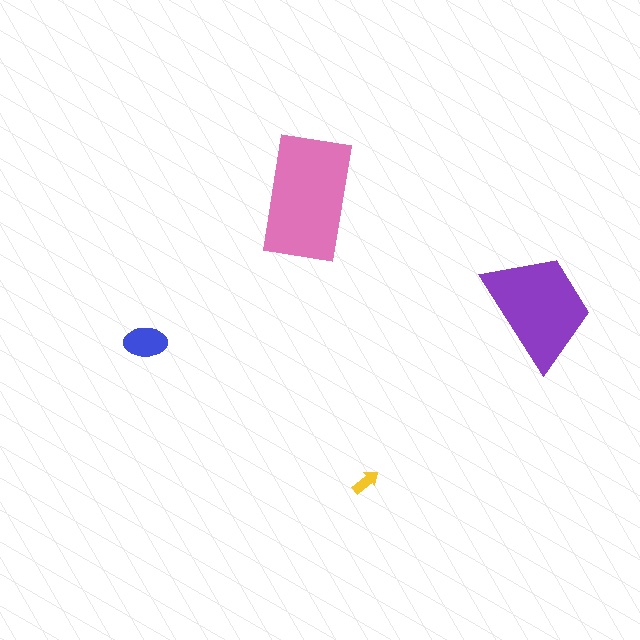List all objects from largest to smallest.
The pink rectangle, the purple trapezoid, the blue ellipse, the yellow arrow.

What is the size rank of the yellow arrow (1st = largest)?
4th.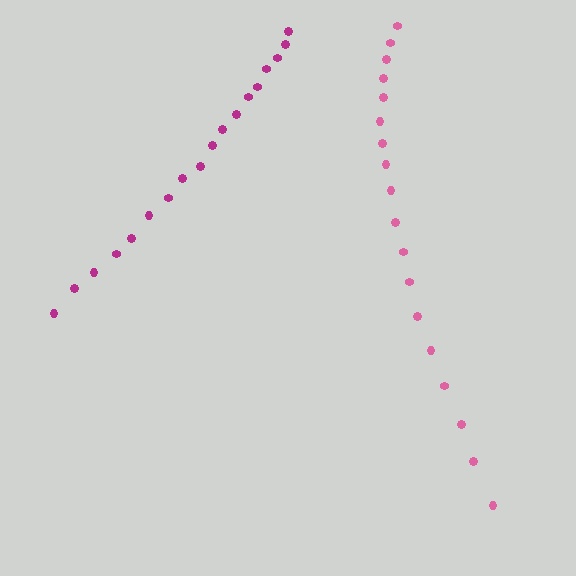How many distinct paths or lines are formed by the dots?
There are 2 distinct paths.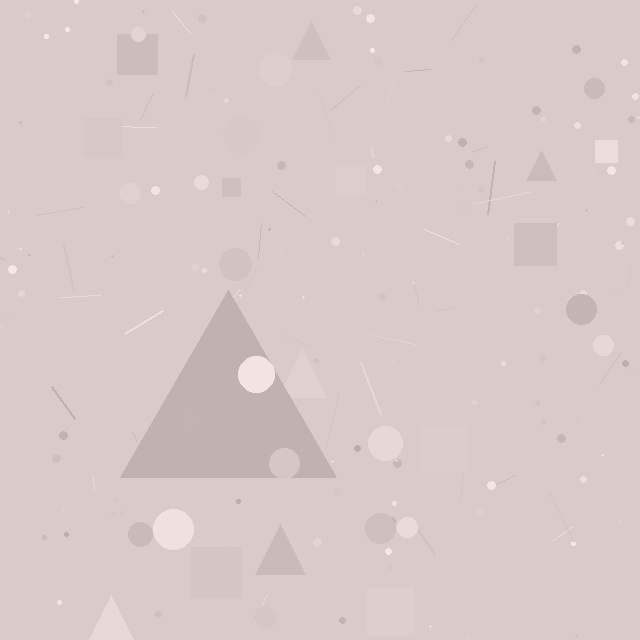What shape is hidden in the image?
A triangle is hidden in the image.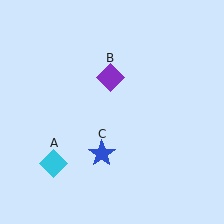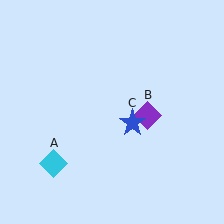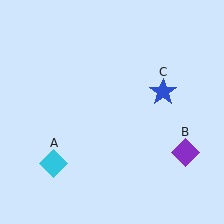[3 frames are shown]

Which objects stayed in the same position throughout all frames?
Cyan diamond (object A) remained stationary.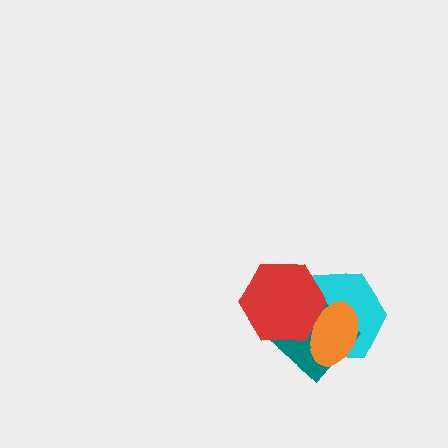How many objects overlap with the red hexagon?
3 objects overlap with the red hexagon.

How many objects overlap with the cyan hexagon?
3 objects overlap with the cyan hexagon.